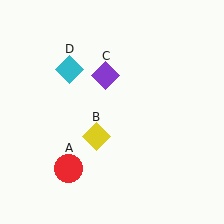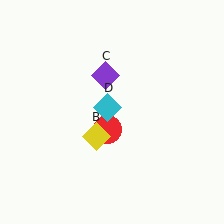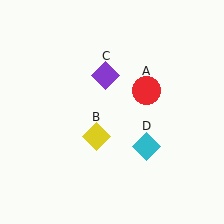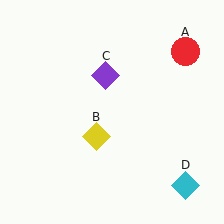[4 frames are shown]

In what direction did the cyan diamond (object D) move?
The cyan diamond (object D) moved down and to the right.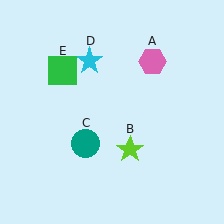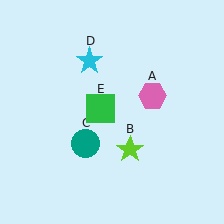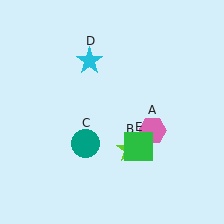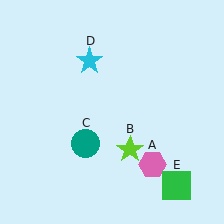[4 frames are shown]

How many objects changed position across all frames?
2 objects changed position: pink hexagon (object A), green square (object E).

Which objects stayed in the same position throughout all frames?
Lime star (object B) and teal circle (object C) and cyan star (object D) remained stationary.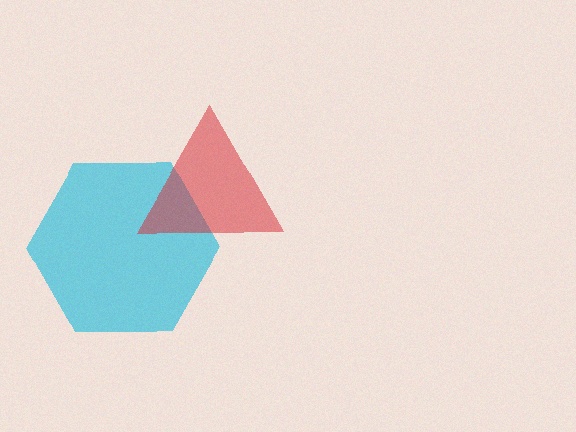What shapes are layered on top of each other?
The layered shapes are: a cyan hexagon, a red triangle.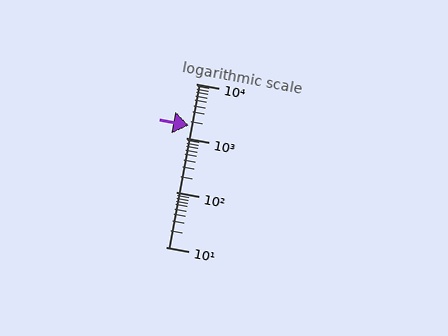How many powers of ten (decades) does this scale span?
The scale spans 3 decades, from 10 to 10000.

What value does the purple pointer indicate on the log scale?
The pointer indicates approximately 1700.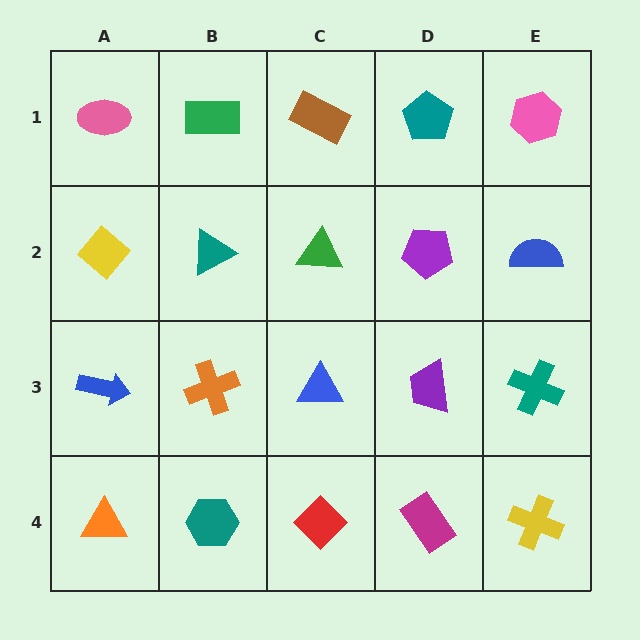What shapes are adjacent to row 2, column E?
A pink hexagon (row 1, column E), a teal cross (row 3, column E), a purple pentagon (row 2, column D).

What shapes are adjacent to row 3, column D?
A purple pentagon (row 2, column D), a magenta rectangle (row 4, column D), a blue triangle (row 3, column C), a teal cross (row 3, column E).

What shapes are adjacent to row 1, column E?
A blue semicircle (row 2, column E), a teal pentagon (row 1, column D).